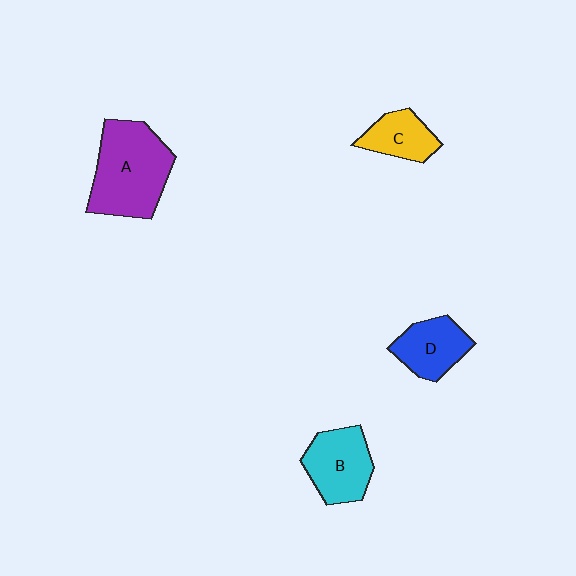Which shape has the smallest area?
Shape C (yellow).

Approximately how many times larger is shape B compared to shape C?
Approximately 1.5 times.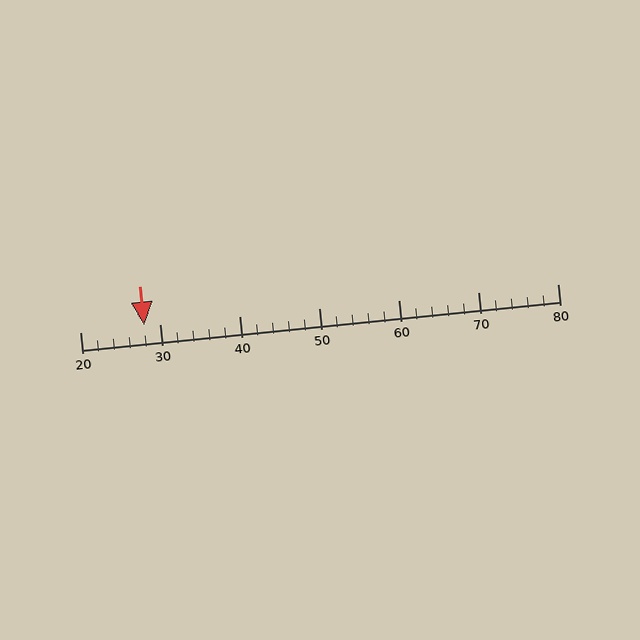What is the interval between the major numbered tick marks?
The major tick marks are spaced 10 units apart.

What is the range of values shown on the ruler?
The ruler shows values from 20 to 80.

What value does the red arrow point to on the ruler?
The red arrow points to approximately 28.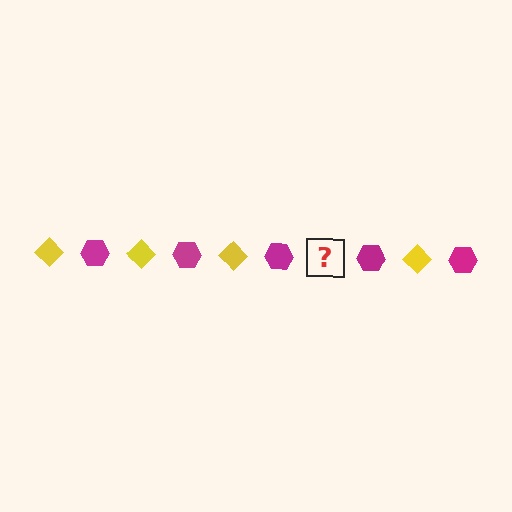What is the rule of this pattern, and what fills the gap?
The rule is that the pattern alternates between yellow diamond and magenta hexagon. The gap should be filled with a yellow diamond.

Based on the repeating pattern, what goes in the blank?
The blank should be a yellow diamond.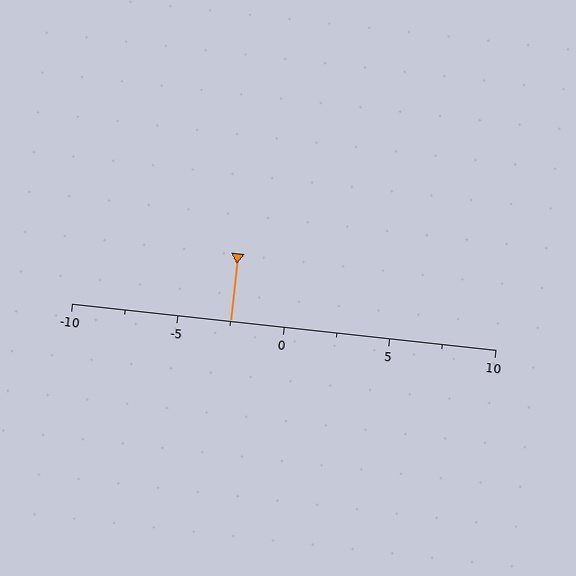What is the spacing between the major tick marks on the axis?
The major ticks are spaced 5 apart.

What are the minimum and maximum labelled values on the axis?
The axis runs from -10 to 10.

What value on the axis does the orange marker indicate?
The marker indicates approximately -2.5.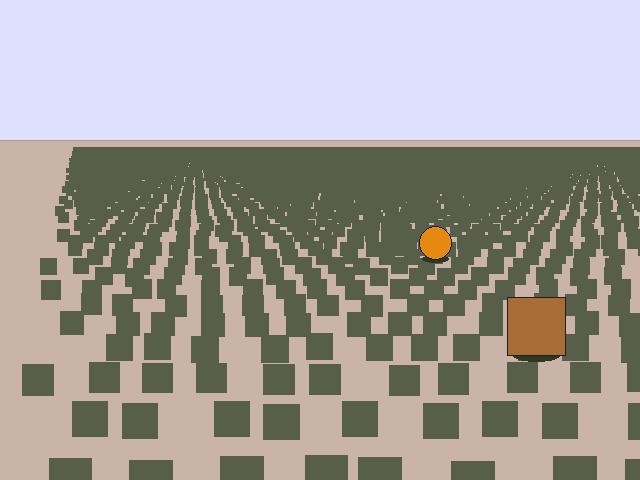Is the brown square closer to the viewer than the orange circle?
Yes. The brown square is closer — you can tell from the texture gradient: the ground texture is coarser near it.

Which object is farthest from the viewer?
The orange circle is farthest from the viewer. It appears smaller and the ground texture around it is denser.